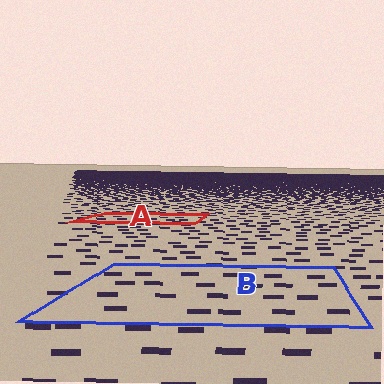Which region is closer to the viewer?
Region B is closer. The texture elements there are larger and more spread out.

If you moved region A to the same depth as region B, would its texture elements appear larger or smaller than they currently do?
They would appear larger. At a closer depth, the same texture elements are projected at a bigger on-screen size.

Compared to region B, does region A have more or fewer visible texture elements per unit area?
Region A has more texture elements per unit area — they are packed more densely because it is farther away.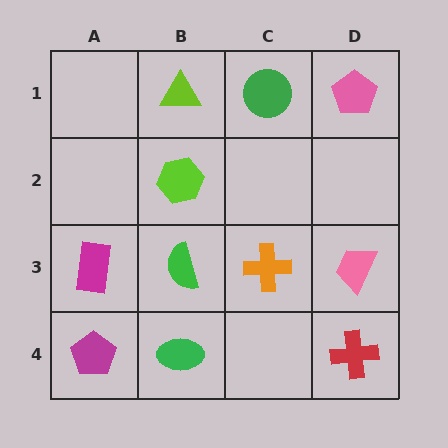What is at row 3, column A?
A magenta rectangle.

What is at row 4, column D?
A red cross.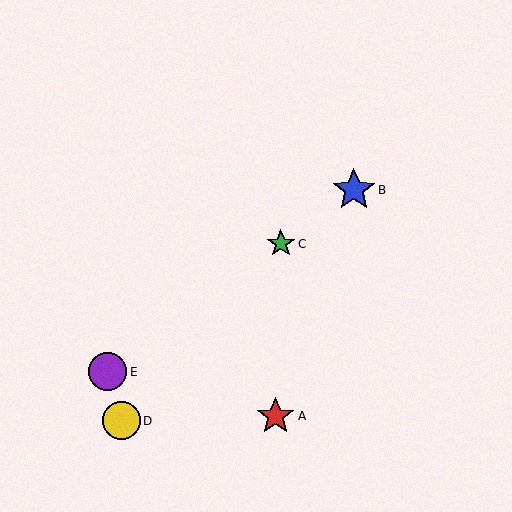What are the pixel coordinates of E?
Object E is at (107, 371).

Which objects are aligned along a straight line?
Objects B, C, E are aligned along a straight line.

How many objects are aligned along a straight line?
3 objects (B, C, E) are aligned along a straight line.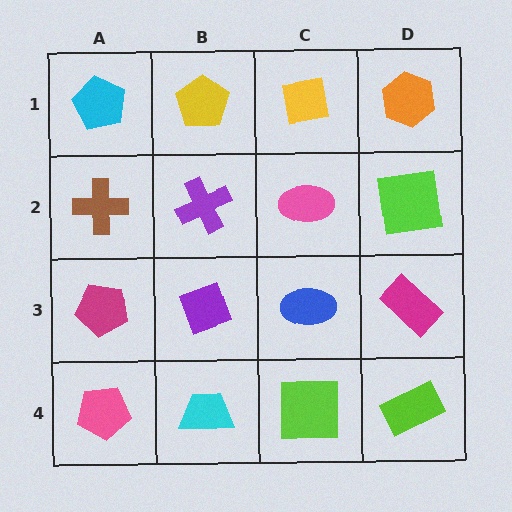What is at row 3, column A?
A magenta pentagon.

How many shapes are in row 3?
4 shapes.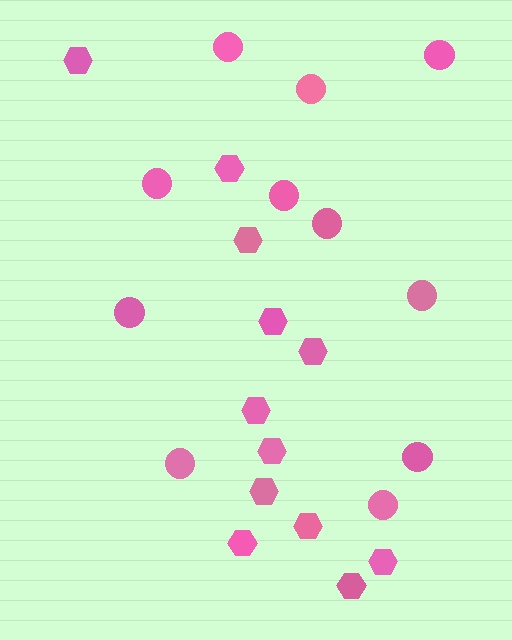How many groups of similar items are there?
There are 2 groups: one group of circles (11) and one group of hexagons (12).